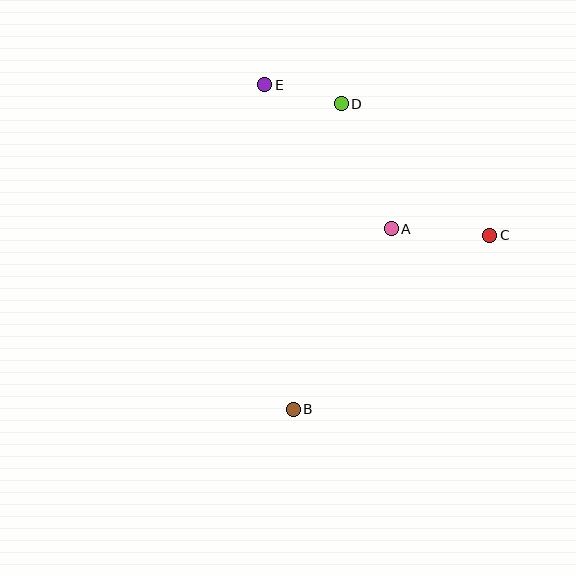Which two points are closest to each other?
Points D and E are closest to each other.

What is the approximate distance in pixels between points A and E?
The distance between A and E is approximately 192 pixels.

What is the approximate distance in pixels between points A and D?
The distance between A and D is approximately 135 pixels.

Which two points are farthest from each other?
Points B and E are farthest from each other.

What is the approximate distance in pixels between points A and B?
The distance between A and B is approximately 205 pixels.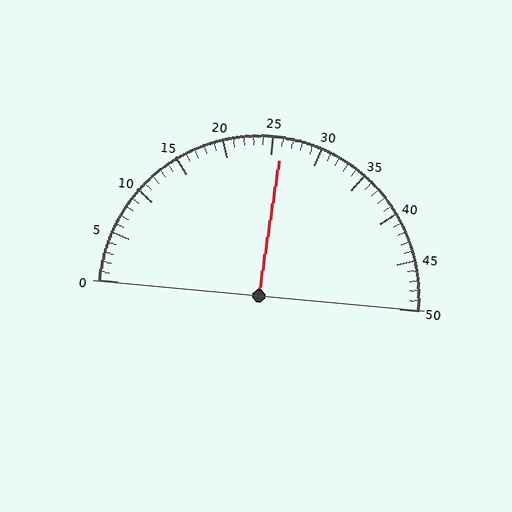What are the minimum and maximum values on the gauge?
The gauge ranges from 0 to 50.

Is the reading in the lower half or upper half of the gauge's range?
The reading is in the upper half of the range (0 to 50).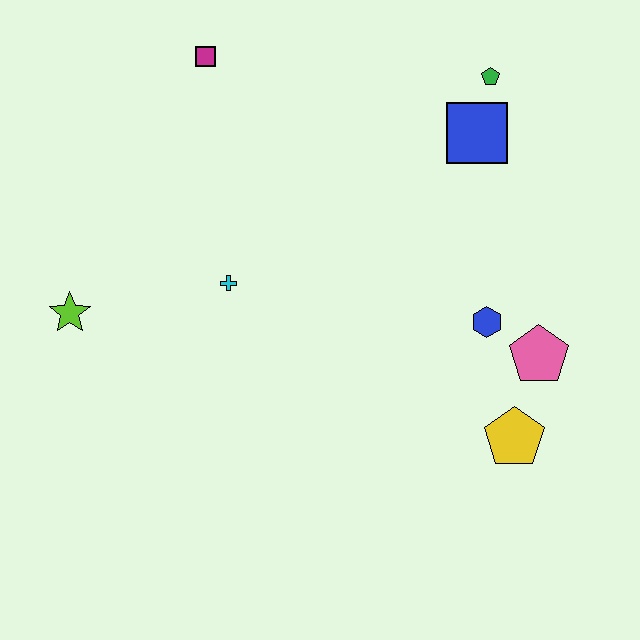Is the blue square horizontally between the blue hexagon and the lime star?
Yes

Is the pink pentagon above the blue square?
No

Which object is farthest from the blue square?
The lime star is farthest from the blue square.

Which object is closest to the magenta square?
The cyan cross is closest to the magenta square.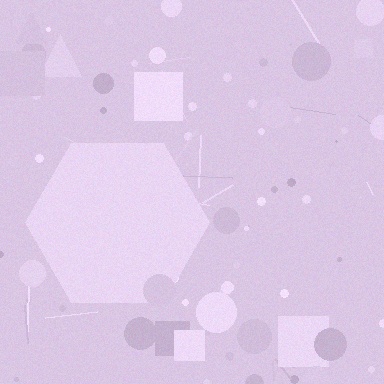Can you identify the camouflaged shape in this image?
The camouflaged shape is a hexagon.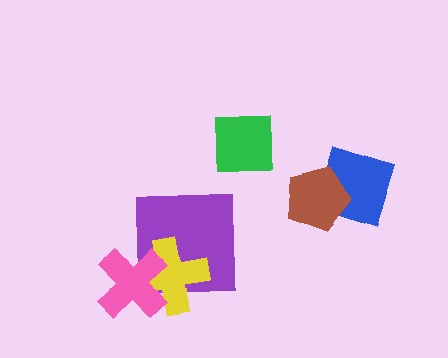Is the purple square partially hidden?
Yes, it is partially covered by another shape.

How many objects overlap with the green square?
0 objects overlap with the green square.